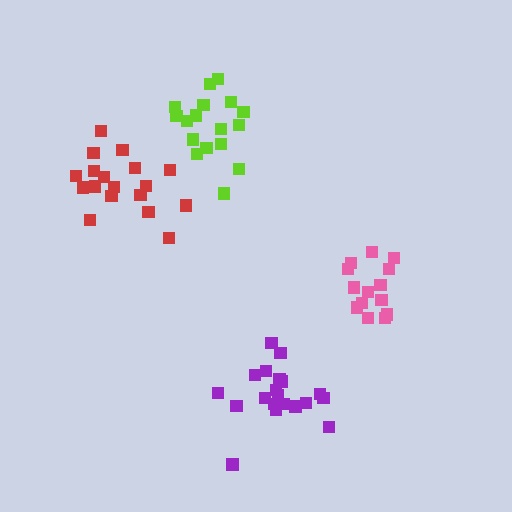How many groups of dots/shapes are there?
There are 4 groups.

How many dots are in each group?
Group 1: 18 dots, Group 2: 20 dots, Group 3: 14 dots, Group 4: 17 dots (69 total).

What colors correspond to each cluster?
The clusters are colored: red, purple, pink, lime.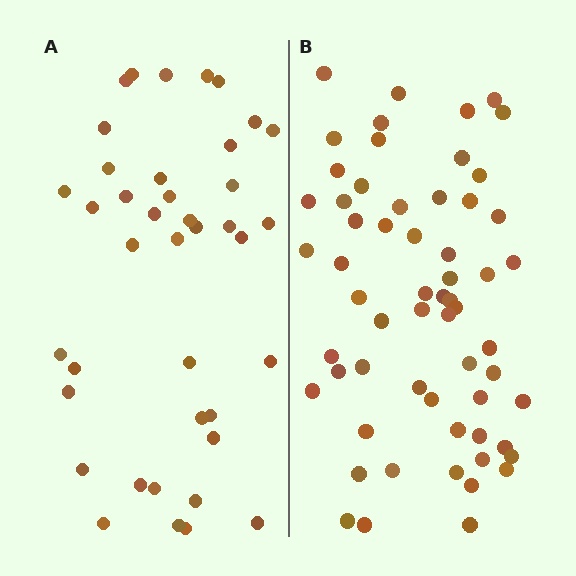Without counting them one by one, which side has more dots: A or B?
Region B (the right region) has more dots.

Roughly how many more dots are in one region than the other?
Region B has approximately 20 more dots than region A.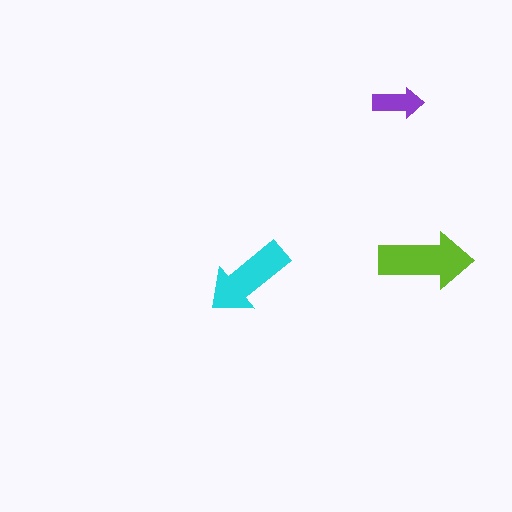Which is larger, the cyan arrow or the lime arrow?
The lime one.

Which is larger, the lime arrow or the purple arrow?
The lime one.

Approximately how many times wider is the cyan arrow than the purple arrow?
About 1.5 times wider.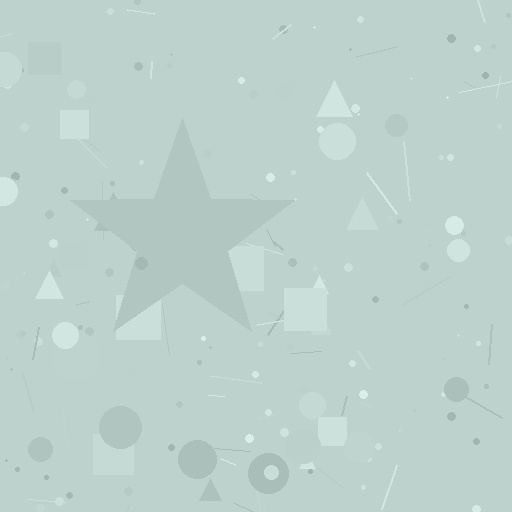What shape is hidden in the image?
A star is hidden in the image.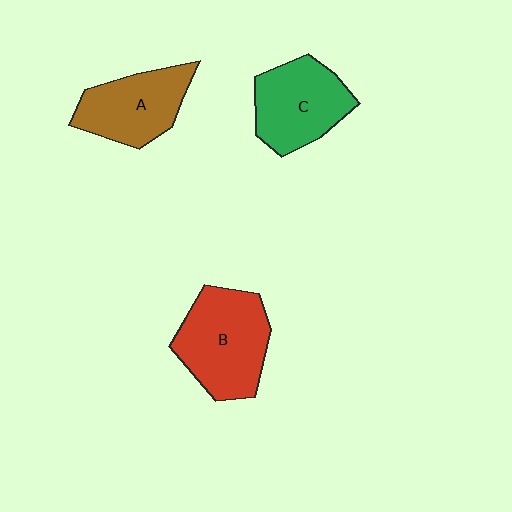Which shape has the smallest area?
Shape A (brown).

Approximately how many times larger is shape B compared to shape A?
Approximately 1.3 times.